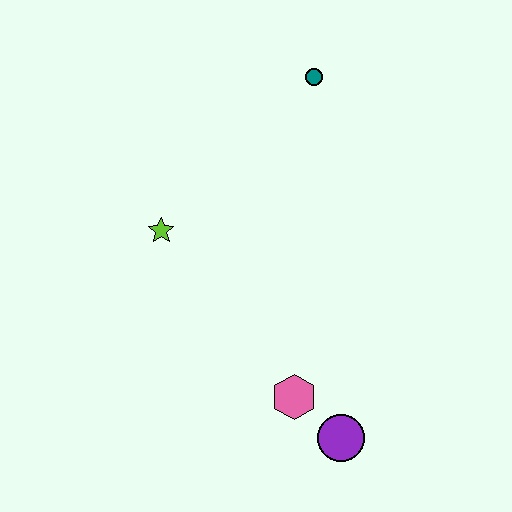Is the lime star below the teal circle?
Yes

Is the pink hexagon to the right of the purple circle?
No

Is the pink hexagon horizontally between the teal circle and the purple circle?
No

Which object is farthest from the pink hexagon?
The teal circle is farthest from the pink hexagon.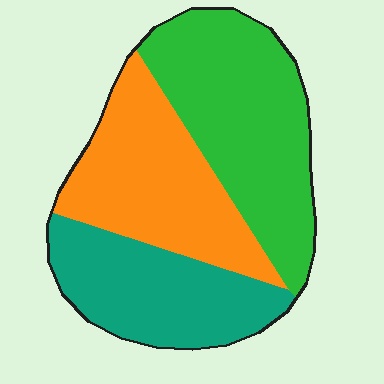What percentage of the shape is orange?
Orange covers around 35% of the shape.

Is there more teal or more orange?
Orange.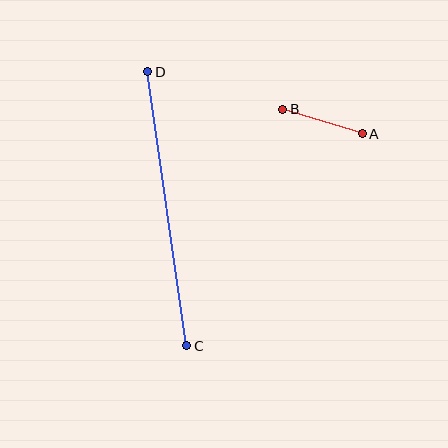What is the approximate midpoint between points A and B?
The midpoint is at approximately (322, 122) pixels.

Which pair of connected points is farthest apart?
Points C and D are farthest apart.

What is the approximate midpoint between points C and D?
The midpoint is at approximately (167, 209) pixels.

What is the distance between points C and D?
The distance is approximately 277 pixels.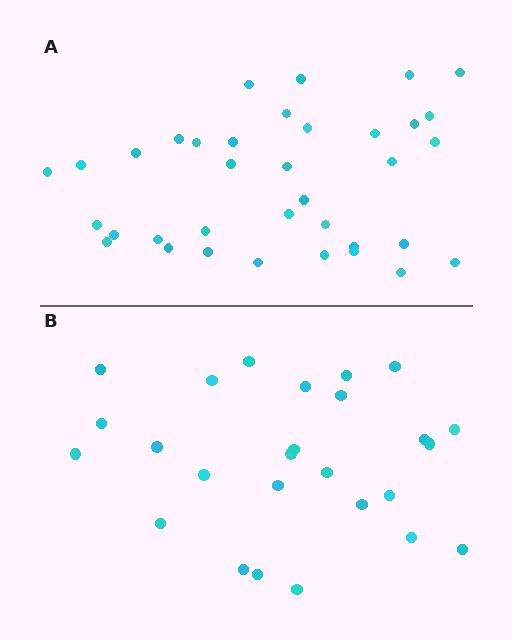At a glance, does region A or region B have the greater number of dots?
Region A (the top region) has more dots.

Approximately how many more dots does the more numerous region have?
Region A has roughly 10 or so more dots than region B.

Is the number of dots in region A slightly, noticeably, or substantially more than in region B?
Region A has noticeably more, but not dramatically so. The ratio is roughly 1.4 to 1.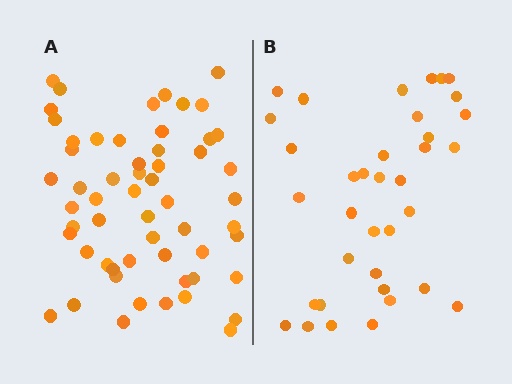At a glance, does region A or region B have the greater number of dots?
Region A (the left region) has more dots.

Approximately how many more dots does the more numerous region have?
Region A has approximately 20 more dots than region B.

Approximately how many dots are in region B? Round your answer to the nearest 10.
About 40 dots. (The exact count is 36, which rounds to 40.)